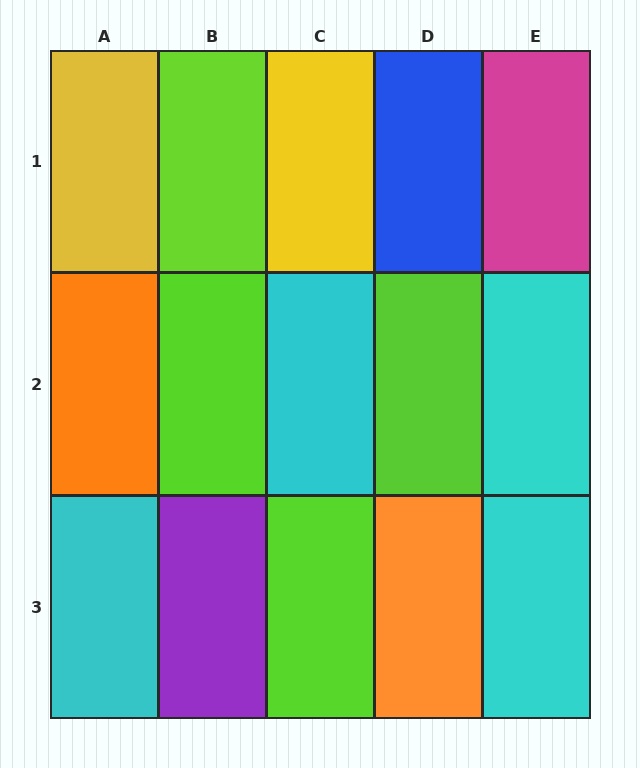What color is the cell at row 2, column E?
Cyan.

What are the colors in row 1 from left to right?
Yellow, lime, yellow, blue, magenta.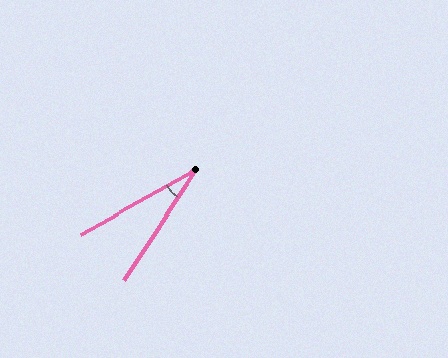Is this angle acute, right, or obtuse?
It is acute.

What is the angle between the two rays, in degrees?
Approximately 28 degrees.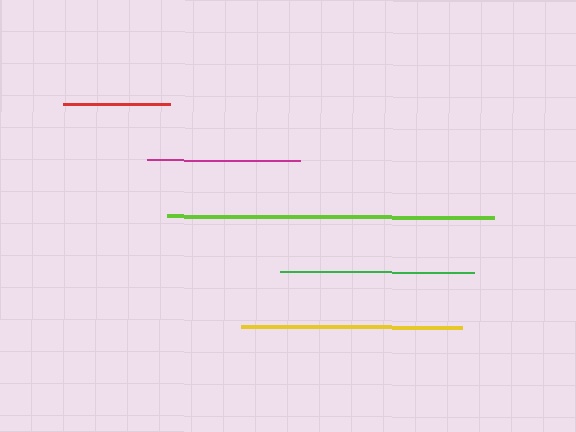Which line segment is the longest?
The lime line is the longest at approximately 328 pixels.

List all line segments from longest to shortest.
From longest to shortest: lime, yellow, green, magenta, red.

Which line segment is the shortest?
The red line is the shortest at approximately 107 pixels.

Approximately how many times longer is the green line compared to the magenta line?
The green line is approximately 1.3 times the length of the magenta line.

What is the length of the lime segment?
The lime segment is approximately 328 pixels long.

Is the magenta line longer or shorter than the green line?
The green line is longer than the magenta line.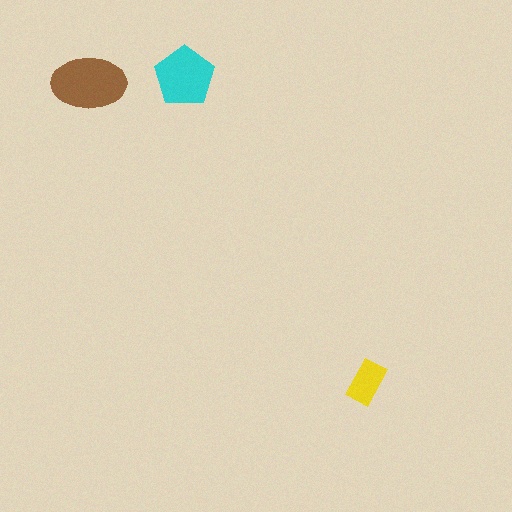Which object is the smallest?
The yellow rectangle.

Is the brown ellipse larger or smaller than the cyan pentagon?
Larger.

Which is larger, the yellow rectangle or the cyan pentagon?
The cyan pentagon.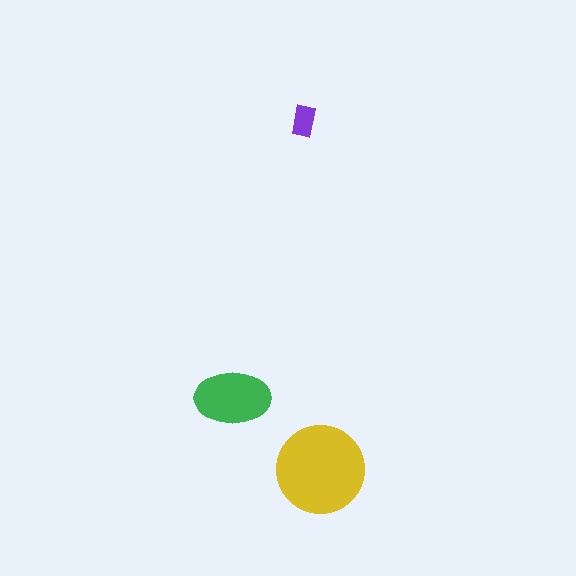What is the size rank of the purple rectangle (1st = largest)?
3rd.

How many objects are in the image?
There are 3 objects in the image.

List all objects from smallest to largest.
The purple rectangle, the green ellipse, the yellow circle.